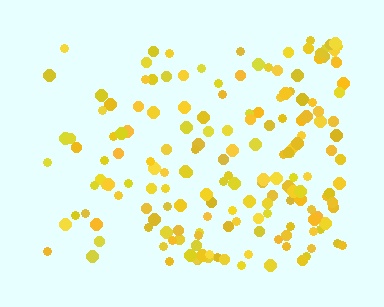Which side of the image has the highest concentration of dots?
The right.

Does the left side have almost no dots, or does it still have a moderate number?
Still a moderate number, just noticeably fewer than the right.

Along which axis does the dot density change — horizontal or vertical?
Horizontal.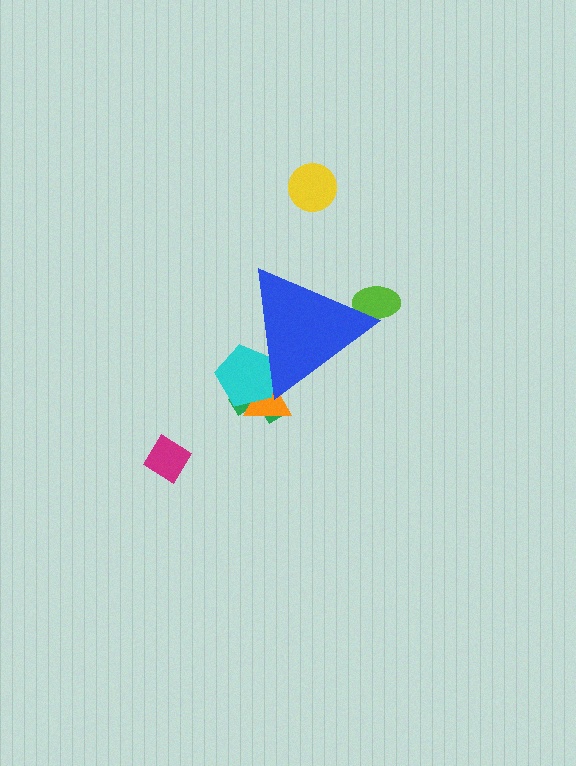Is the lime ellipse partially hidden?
Yes, the lime ellipse is partially hidden behind the blue triangle.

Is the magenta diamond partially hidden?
No, the magenta diamond is fully visible.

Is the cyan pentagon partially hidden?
Yes, the cyan pentagon is partially hidden behind the blue triangle.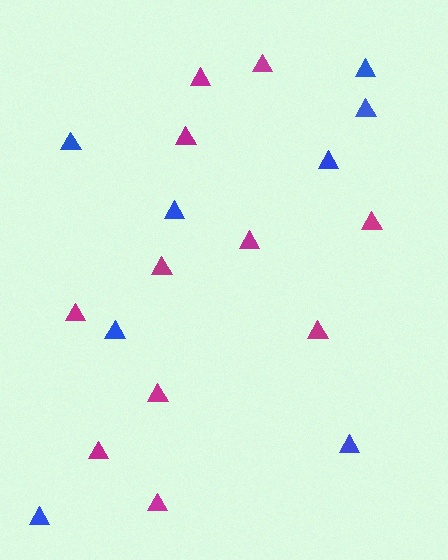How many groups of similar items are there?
There are 2 groups: one group of blue triangles (8) and one group of magenta triangles (11).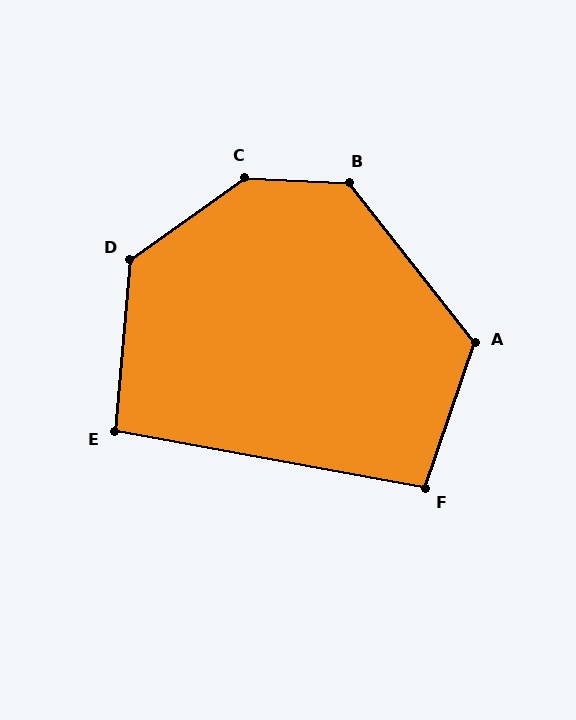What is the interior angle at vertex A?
Approximately 123 degrees (obtuse).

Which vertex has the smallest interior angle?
E, at approximately 95 degrees.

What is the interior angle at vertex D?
Approximately 131 degrees (obtuse).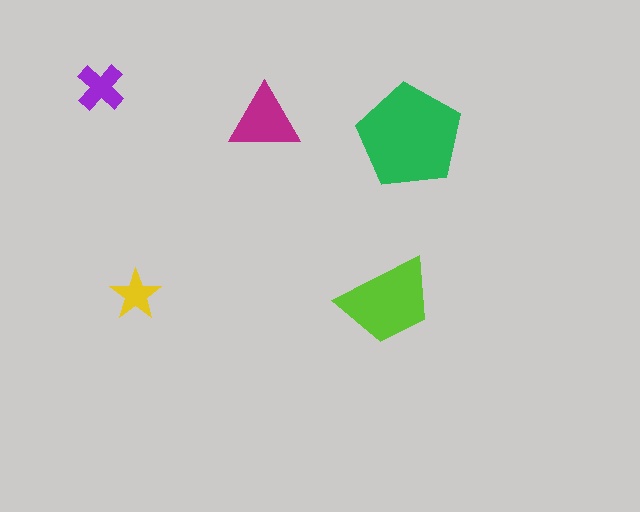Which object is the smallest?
The yellow star.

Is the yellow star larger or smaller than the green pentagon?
Smaller.